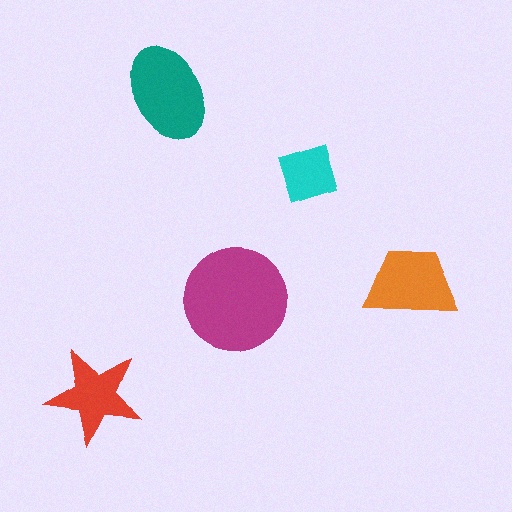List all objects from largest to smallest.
The magenta circle, the teal ellipse, the orange trapezoid, the red star, the cyan square.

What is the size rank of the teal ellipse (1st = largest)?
2nd.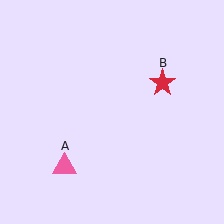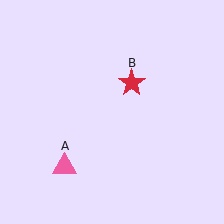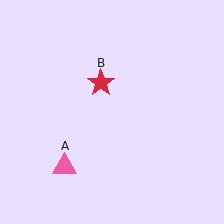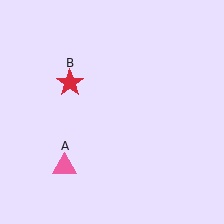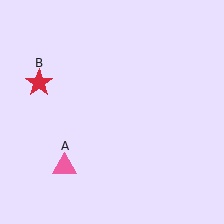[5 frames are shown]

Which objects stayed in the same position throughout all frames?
Pink triangle (object A) remained stationary.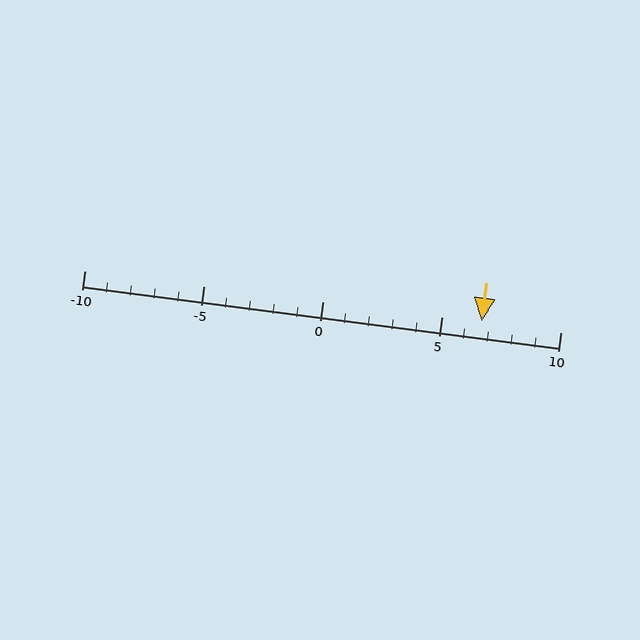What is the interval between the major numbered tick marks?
The major tick marks are spaced 5 units apart.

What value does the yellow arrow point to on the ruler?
The yellow arrow points to approximately 7.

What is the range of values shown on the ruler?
The ruler shows values from -10 to 10.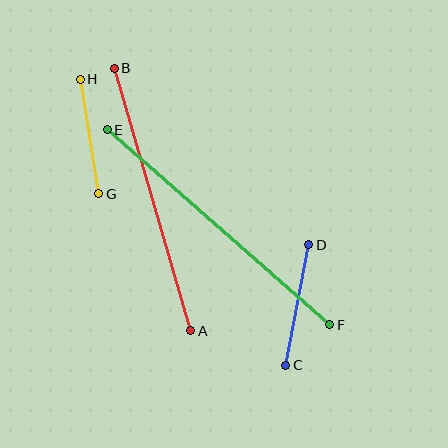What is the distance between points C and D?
The distance is approximately 123 pixels.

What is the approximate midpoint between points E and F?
The midpoint is at approximately (218, 227) pixels.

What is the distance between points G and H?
The distance is approximately 116 pixels.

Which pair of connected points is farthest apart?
Points E and F are farthest apart.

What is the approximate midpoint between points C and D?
The midpoint is at approximately (297, 305) pixels.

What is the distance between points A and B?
The distance is approximately 273 pixels.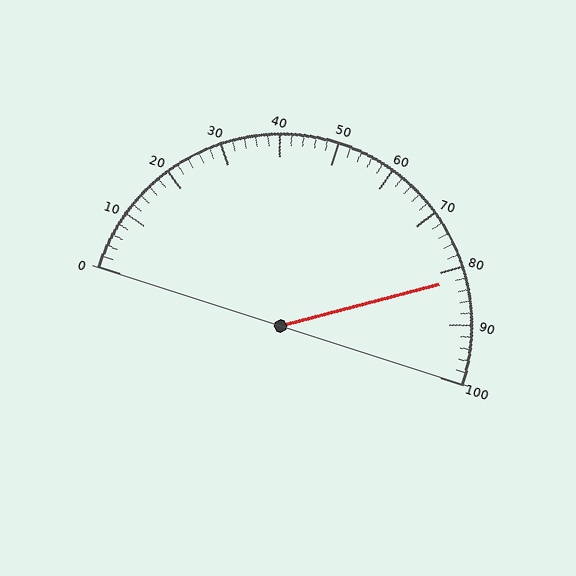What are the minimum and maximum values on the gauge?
The gauge ranges from 0 to 100.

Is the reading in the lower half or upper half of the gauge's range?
The reading is in the upper half of the range (0 to 100).